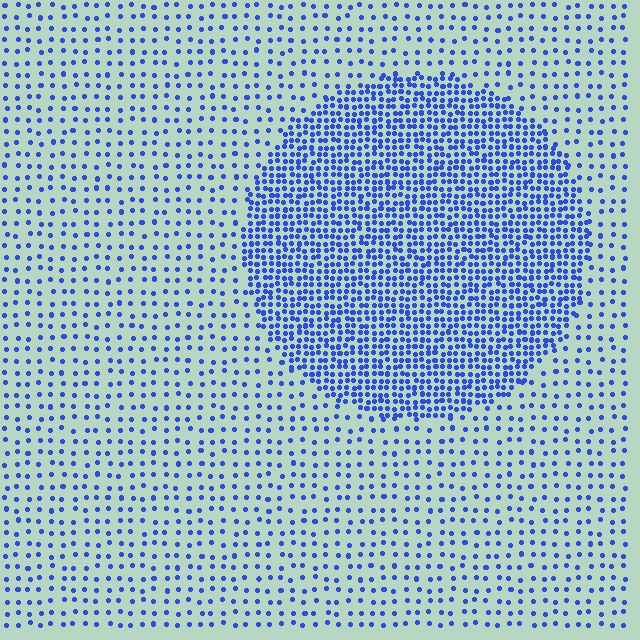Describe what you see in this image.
The image contains small blue elements arranged at two different densities. A circle-shaped region is visible where the elements are more densely packed than the surrounding area.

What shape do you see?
I see a circle.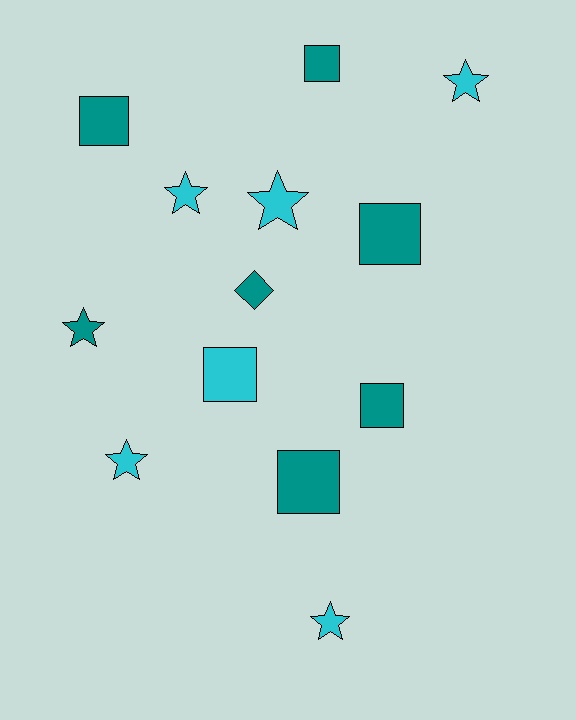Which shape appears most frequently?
Square, with 6 objects.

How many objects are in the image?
There are 13 objects.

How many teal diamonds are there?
There is 1 teal diamond.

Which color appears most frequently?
Teal, with 7 objects.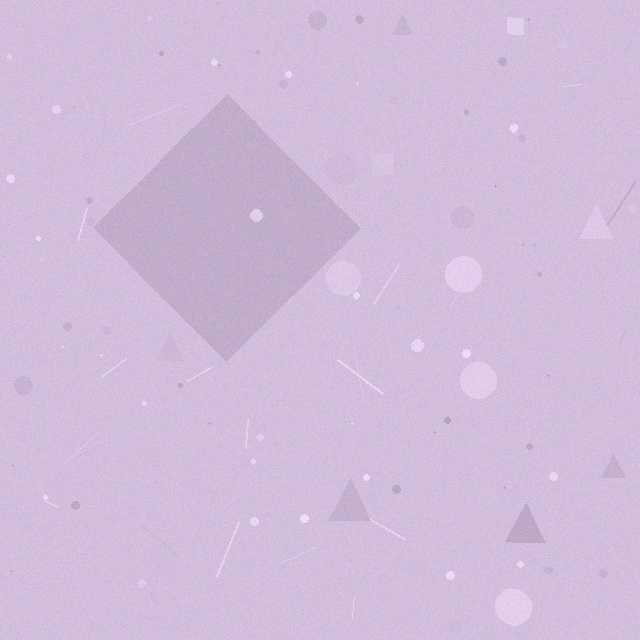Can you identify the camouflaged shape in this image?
The camouflaged shape is a diamond.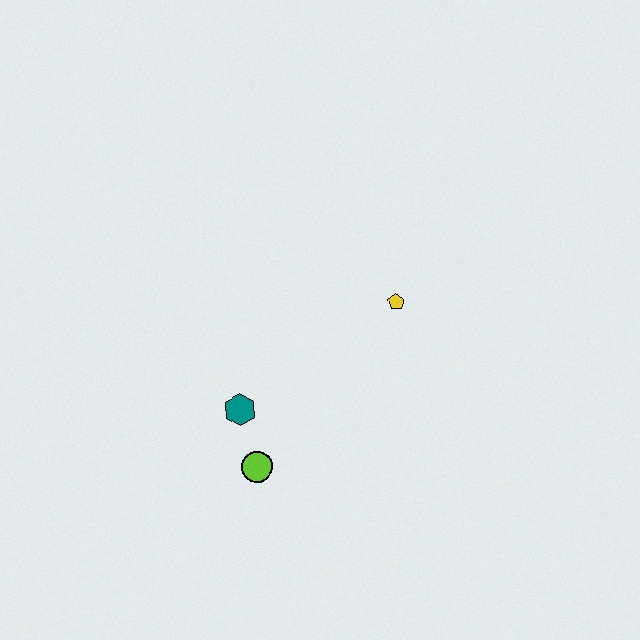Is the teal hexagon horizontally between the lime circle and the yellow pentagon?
No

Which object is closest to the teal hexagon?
The lime circle is closest to the teal hexagon.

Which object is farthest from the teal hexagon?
The yellow pentagon is farthest from the teal hexagon.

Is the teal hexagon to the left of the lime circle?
Yes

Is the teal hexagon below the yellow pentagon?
Yes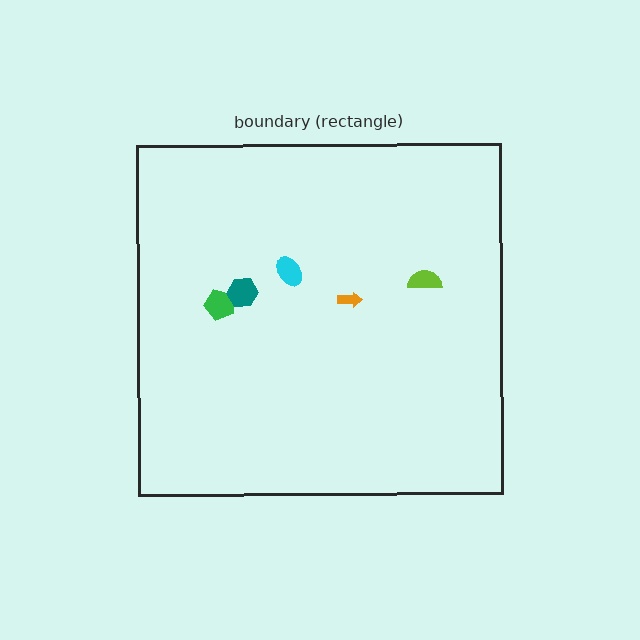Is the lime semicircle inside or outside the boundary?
Inside.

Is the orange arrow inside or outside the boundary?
Inside.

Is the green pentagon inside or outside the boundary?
Inside.